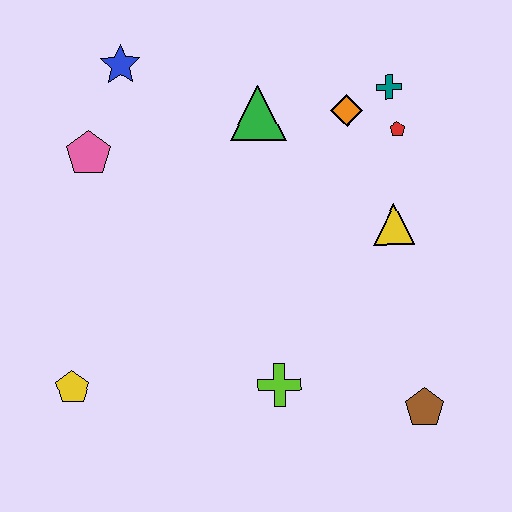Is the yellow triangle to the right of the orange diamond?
Yes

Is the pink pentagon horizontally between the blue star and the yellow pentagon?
Yes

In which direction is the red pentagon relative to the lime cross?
The red pentagon is above the lime cross.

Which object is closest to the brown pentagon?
The lime cross is closest to the brown pentagon.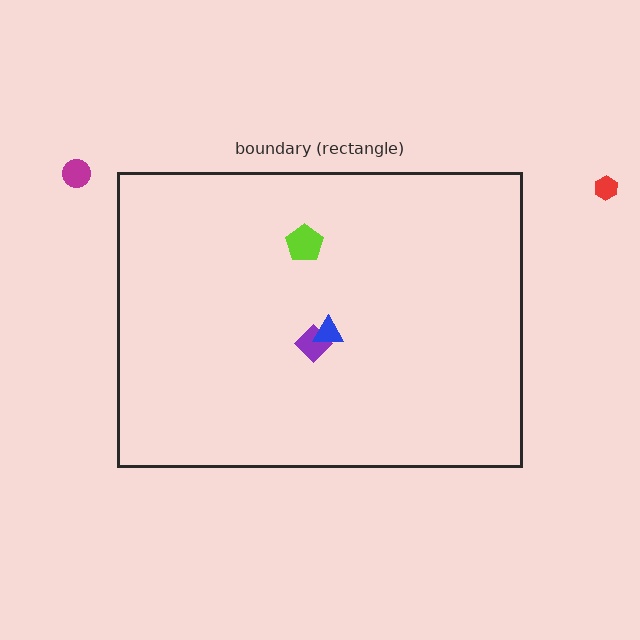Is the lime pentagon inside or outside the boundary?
Inside.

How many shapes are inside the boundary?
3 inside, 2 outside.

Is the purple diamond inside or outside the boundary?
Inside.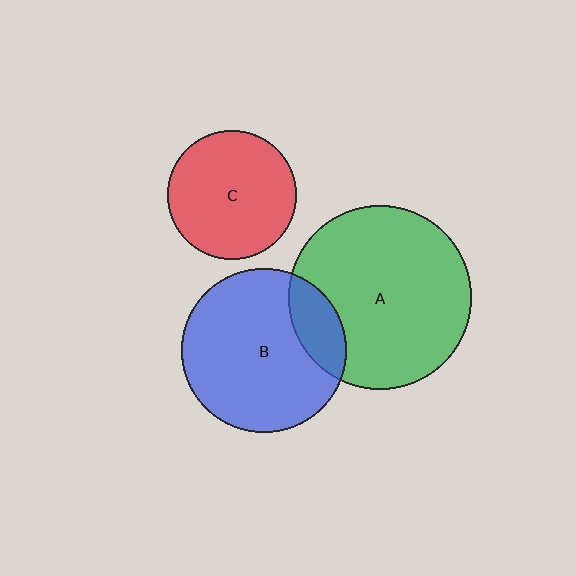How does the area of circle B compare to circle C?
Approximately 1.6 times.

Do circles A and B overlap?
Yes.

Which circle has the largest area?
Circle A (green).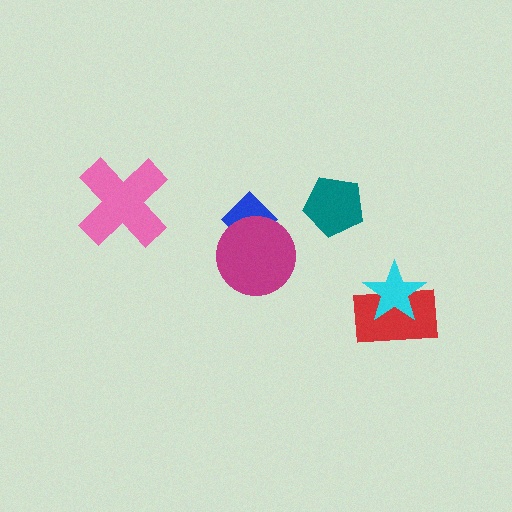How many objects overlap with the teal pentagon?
0 objects overlap with the teal pentagon.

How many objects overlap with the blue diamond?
1 object overlaps with the blue diamond.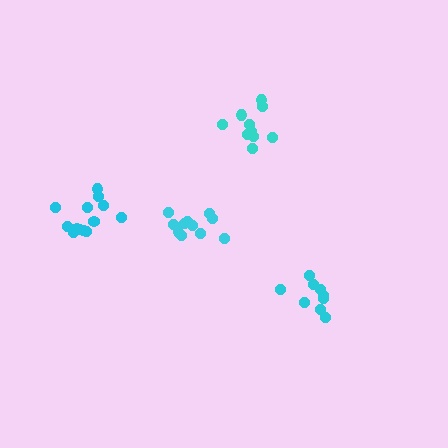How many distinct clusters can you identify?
There are 4 distinct clusters.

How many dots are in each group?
Group 1: 9 dots, Group 2: 13 dots, Group 3: 10 dots, Group 4: 11 dots (43 total).